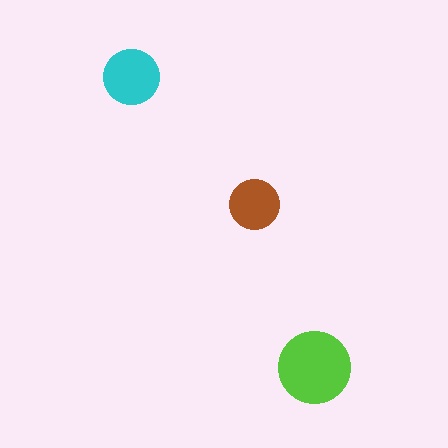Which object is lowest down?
The lime circle is bottommost.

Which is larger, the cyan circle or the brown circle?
The cyan one.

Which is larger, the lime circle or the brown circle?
The lime one.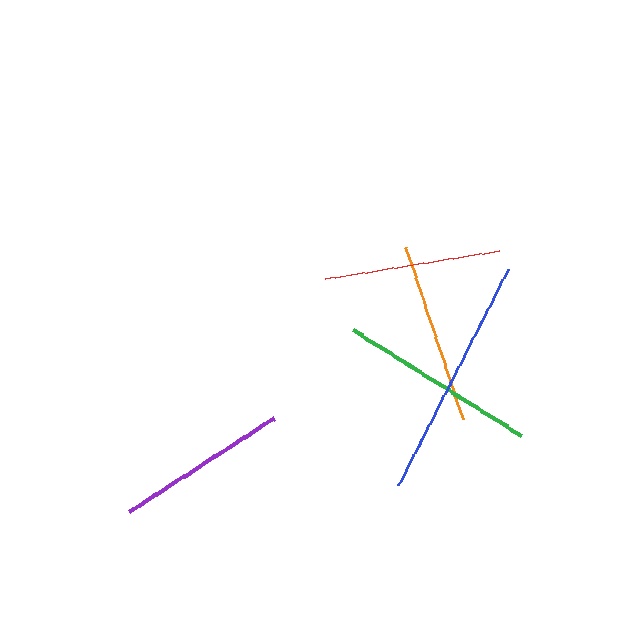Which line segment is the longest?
The blue line is the longest at approximately 242 pixels.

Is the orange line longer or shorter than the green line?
The green line is longer than the orange line.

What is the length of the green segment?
The green segment is approximately 200 pixels long.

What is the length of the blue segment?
The blue segment is approximately 242 pixels long.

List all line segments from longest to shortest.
From longest to shortest: blue, green, orange, red, purple.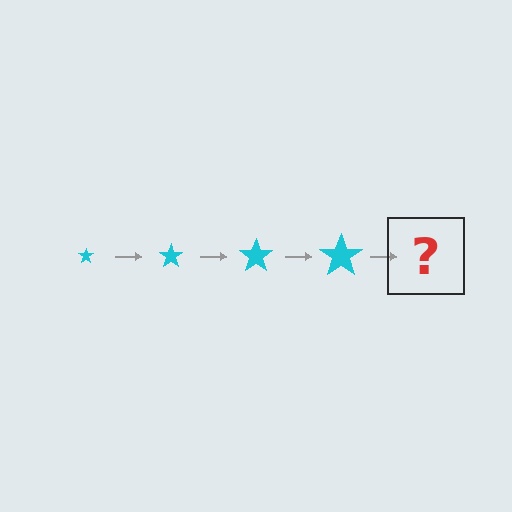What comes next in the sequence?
The next element should be a cyan star, larger than the previous one.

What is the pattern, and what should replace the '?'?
The pattern is that the star gets progressively larger each step. The '?' should be a cyan star, larger than the previous one.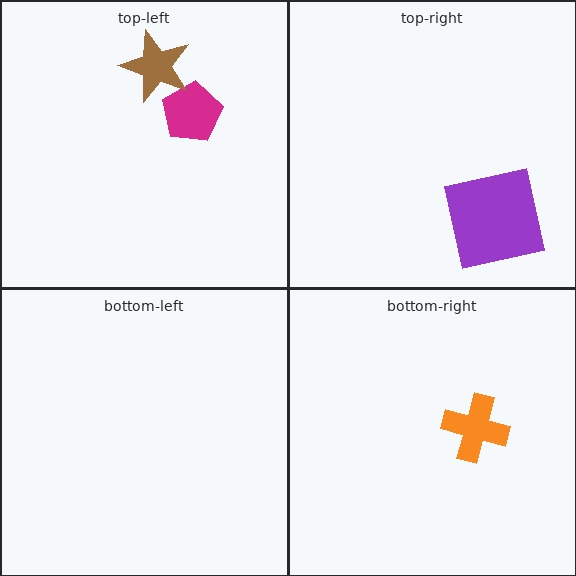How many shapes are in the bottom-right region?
1.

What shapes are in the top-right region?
The purple square.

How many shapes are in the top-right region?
1.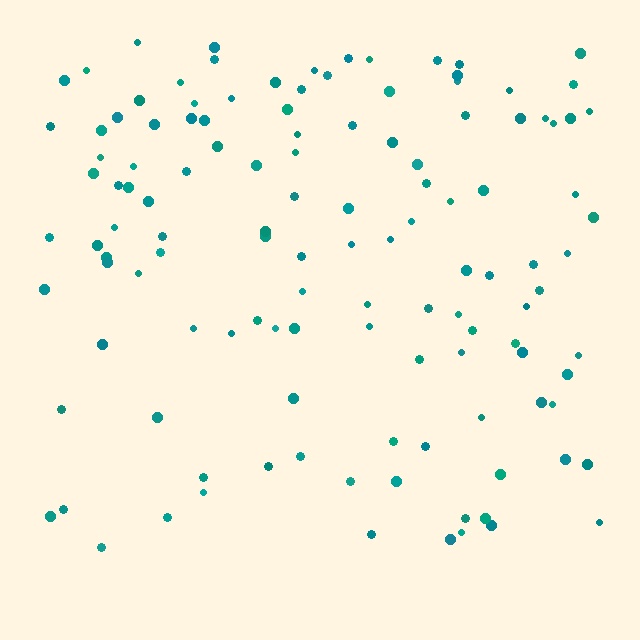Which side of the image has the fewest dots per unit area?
The bottom.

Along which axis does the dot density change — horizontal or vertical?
Vertical.